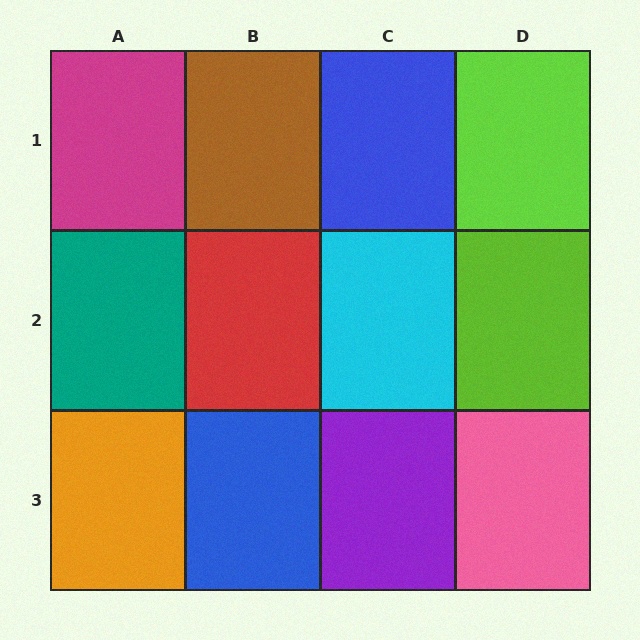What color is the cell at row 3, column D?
Pink.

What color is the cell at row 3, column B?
Blue.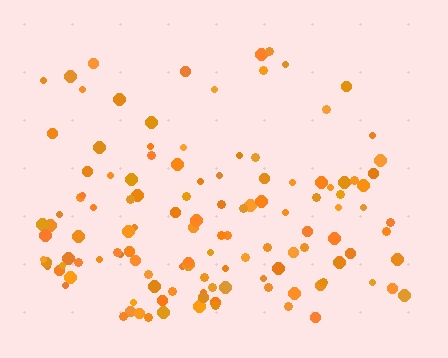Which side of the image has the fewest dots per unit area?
The top.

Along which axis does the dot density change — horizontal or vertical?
Vertical.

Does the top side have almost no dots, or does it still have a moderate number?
Still a moderate number, just noticeably fewer than the bottom.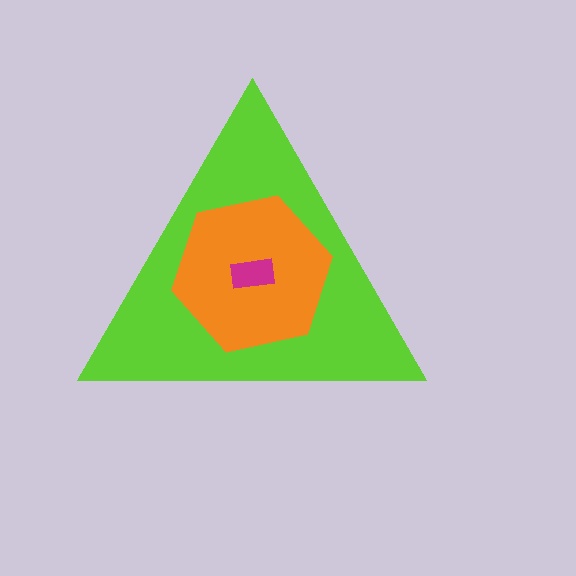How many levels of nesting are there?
3.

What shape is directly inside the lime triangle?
The orange hexagon.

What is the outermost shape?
The lime triangle.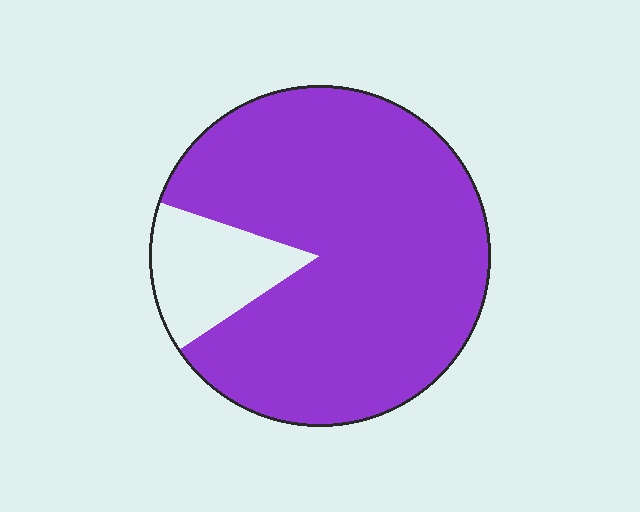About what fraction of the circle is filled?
About seven eighths (7/8).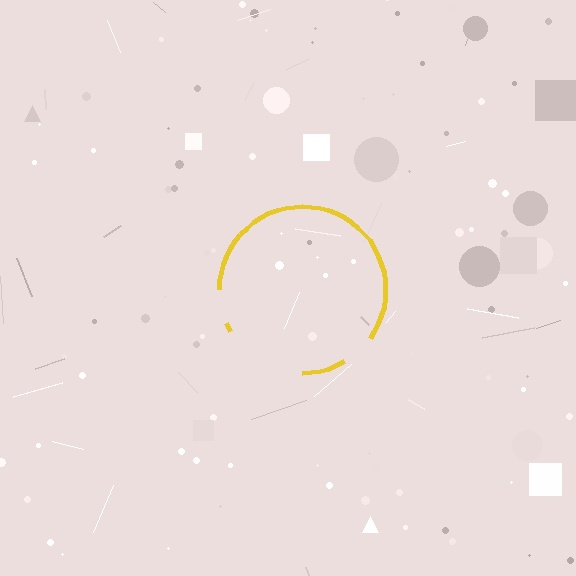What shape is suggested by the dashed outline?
The dashed outline suggests a circle.